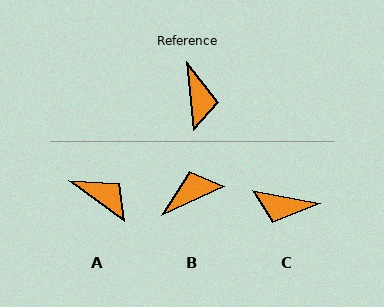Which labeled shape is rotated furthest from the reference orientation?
B, about 109 degrees away.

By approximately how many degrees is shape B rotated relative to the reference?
Approximately 109 degrees counter-clockwise.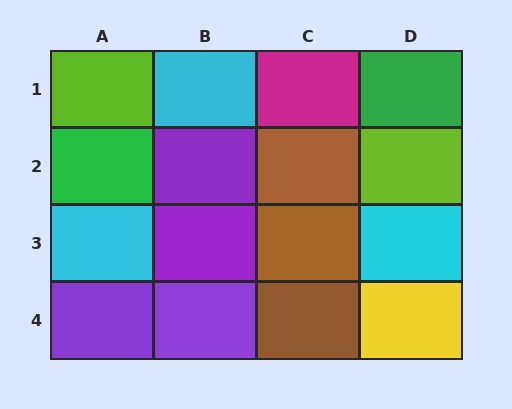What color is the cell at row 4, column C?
Brown.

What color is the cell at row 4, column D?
Yellow.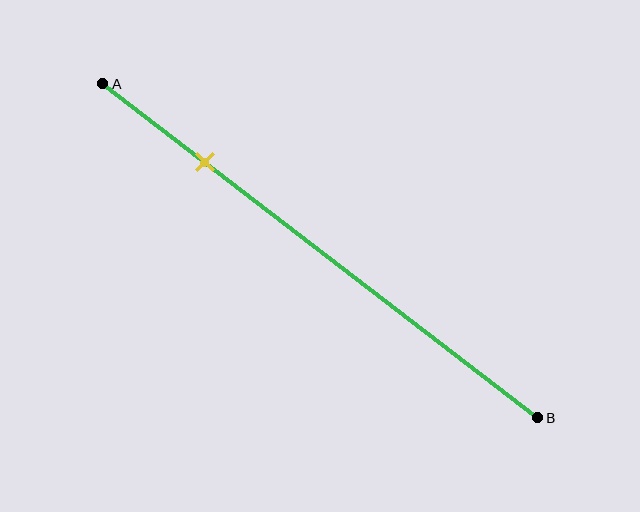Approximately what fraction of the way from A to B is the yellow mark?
The yellow mark is approximately 25% of the way from A to B.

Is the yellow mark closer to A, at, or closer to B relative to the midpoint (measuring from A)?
The yellow mark is closer to point A than the midpoint of segment AB.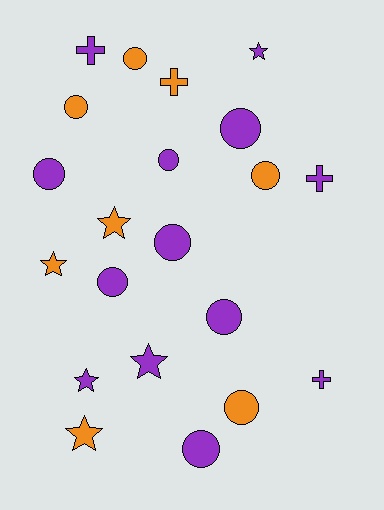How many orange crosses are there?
There is 1 orange cross.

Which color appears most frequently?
Purple, with 13 objects.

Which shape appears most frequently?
Circle, with 11 objects.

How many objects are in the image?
There are 21 objects.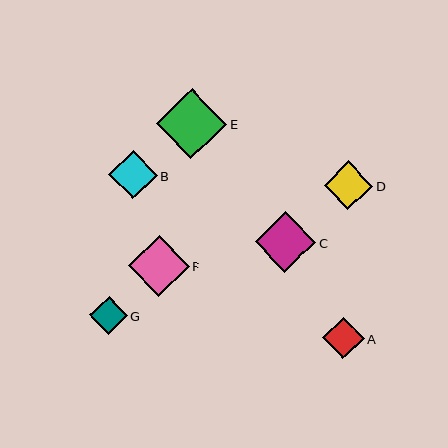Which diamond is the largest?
Diamond E is the largest with a size of approximately 70 pixels.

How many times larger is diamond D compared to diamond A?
Diamond D is approximately 1.2 times the size of diamond A.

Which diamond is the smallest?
Diamond G is the smallest with a size of approximately 38 pixels.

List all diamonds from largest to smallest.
From largest to smallest: E, F, C, D, B, A, G.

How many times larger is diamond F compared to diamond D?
Diamond F is approximately 1.2 times the size of diamond D.